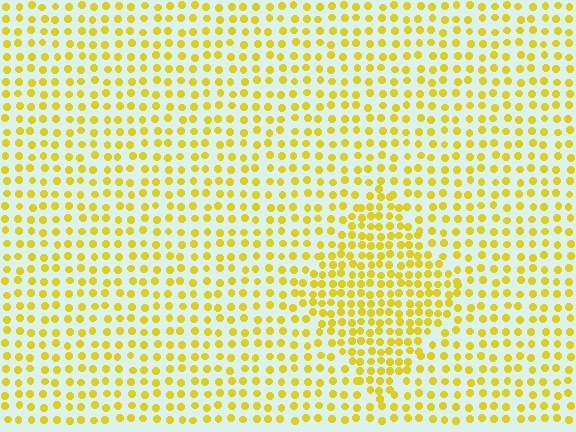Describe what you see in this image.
The image contains small yellow elements arranged at two different densities. A diamond-shaped region is visible where the elements are more densely packed than the surrounding area.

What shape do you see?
I see a diamond.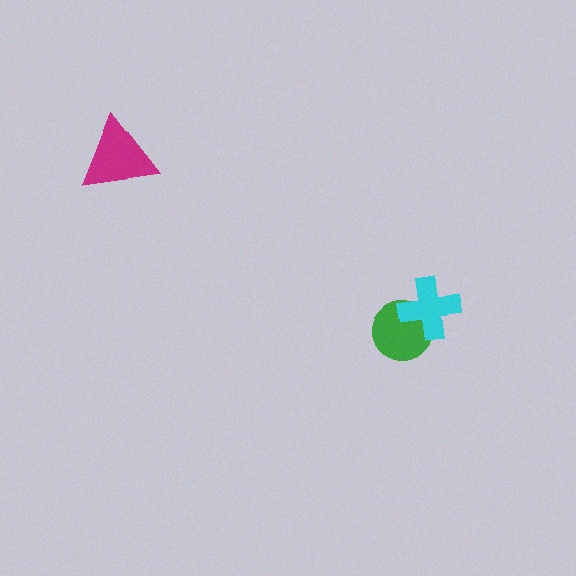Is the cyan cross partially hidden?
No, no other shape covers it.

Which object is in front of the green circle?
The cyan cross is in front of the green circle.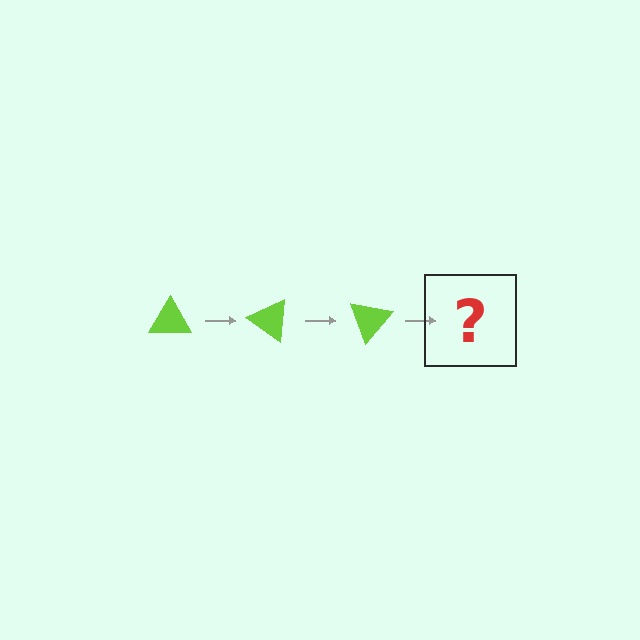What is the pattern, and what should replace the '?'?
The pattern is that the triangle rotates 35 degrees each step. The '?' should be a lime triangle rotated 105 degrees.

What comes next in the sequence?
The next element should be a lime triangle rotated 105 degrees.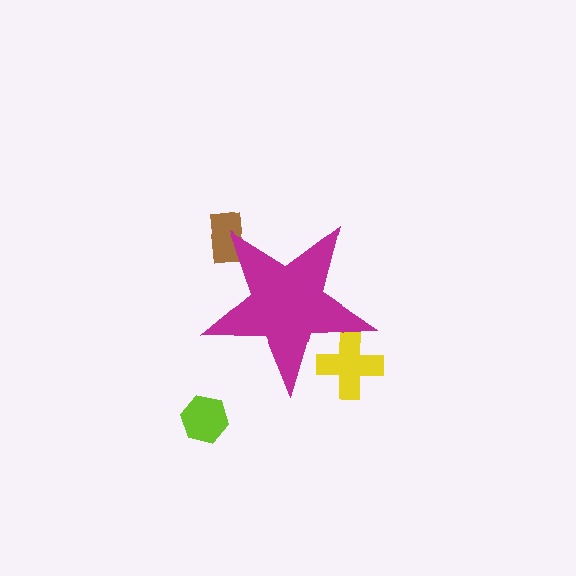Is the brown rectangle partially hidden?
Yes, the brown rectangle is partially hidden behind the magenta star.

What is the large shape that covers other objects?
A magenta star.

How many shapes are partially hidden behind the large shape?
2 shapes are partially hidden.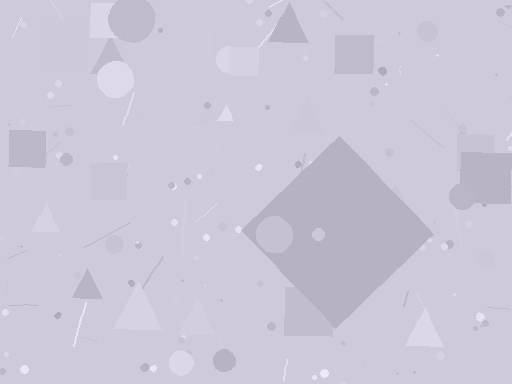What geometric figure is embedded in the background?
A diamond is embedded in the background.